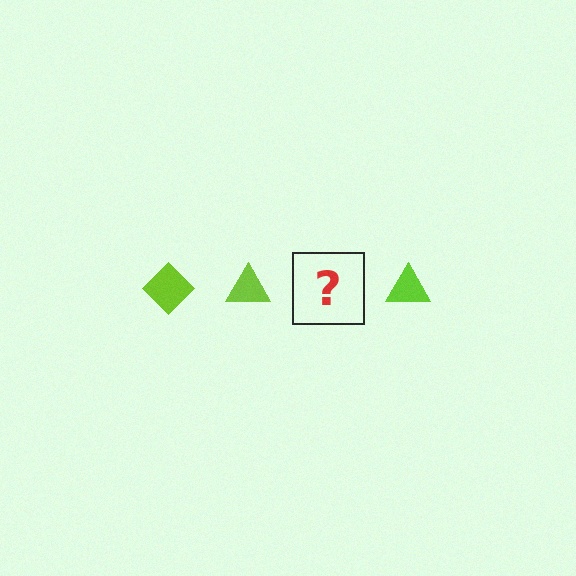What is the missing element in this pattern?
The missing element is a lime diamond.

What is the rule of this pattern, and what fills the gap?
The rule is that the pattern cycles through diamond, triangle shapes in lime. The gap should be filled with a lime diamond.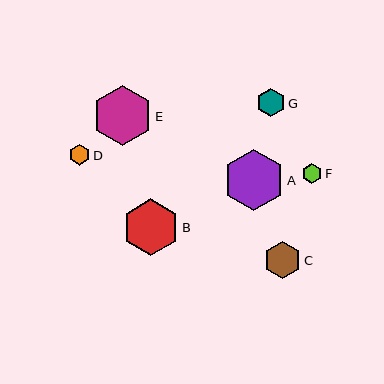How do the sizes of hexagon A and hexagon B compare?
Hexagon A and hexagon B are approximately the same size.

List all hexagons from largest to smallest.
From largest to smallest: A, E, B, C, G, D, F.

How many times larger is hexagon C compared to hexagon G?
Hexagon C is approximately 1.3 times the size of hexagon G.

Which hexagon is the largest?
Hexagon A is the largest with a size of approximately 61 pixels.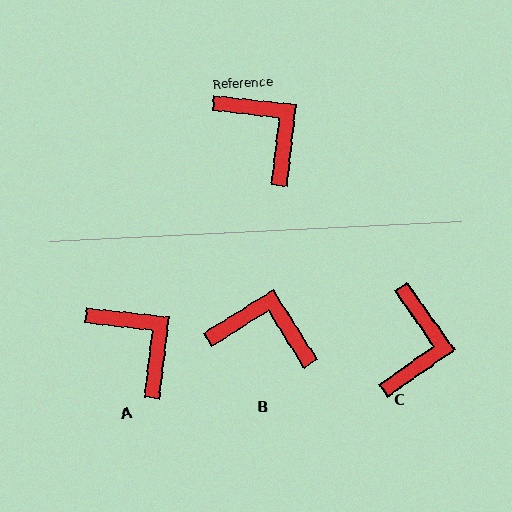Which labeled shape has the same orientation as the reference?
A.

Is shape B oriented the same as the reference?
No, it is off by about 38 degrees.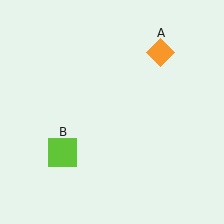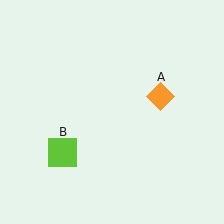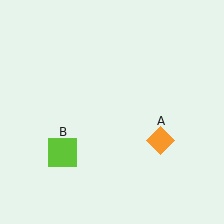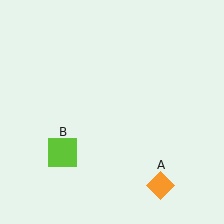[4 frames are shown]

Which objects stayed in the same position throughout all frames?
Lime square (object B) remained stationary.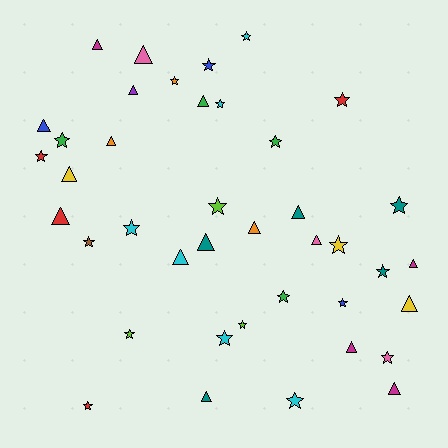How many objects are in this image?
There are 40 objects.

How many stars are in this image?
There are 22 stars.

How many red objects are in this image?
There are 4 red objects.